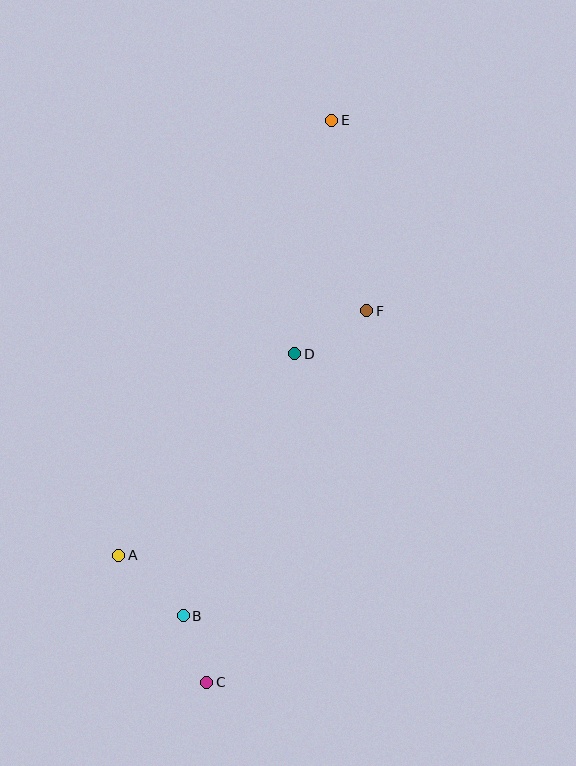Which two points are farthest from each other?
Points C and E are farthest from each other.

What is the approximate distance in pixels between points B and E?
The distance between B and E is approximately 517 pixels.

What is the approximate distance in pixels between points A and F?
The distance between A and F is approximately 348 pixels.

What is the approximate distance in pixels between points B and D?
The distance between B and D is approximately 284 pixels.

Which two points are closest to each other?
Points B and C are closest to each other.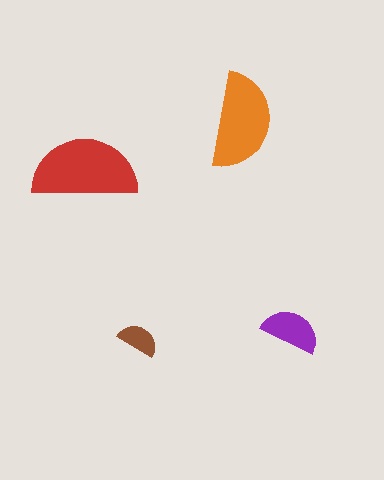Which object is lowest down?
The brown semicircle is bottommost.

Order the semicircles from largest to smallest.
the red one, the orange one, the purple one, the brown one.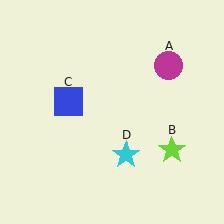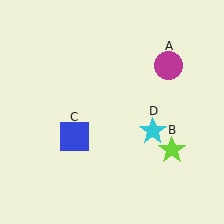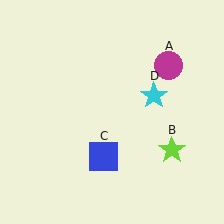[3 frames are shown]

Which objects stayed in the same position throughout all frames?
Magenta circle (object A) and lime star (object B) remained stationary.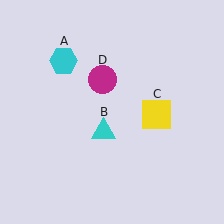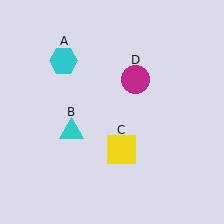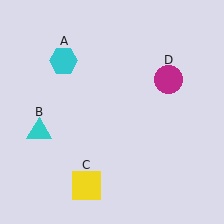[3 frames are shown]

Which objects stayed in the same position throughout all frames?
Cyan hexagon (object A) remained stationary.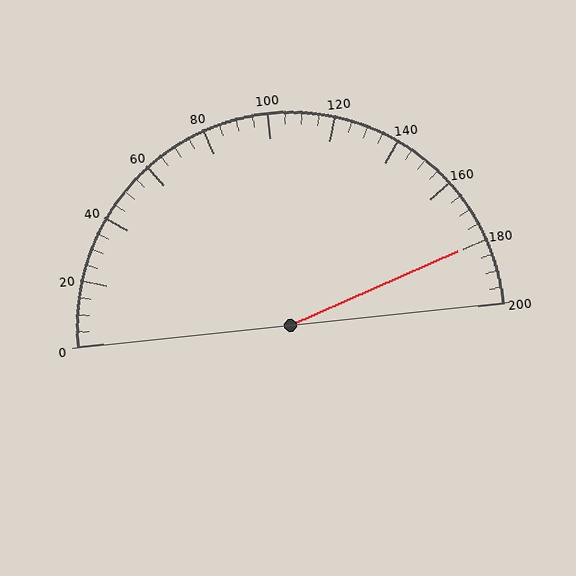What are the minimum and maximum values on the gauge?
The gauge ranges from 0 to 200.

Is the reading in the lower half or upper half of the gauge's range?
The reading is in the upper half of the range (0 to 200).